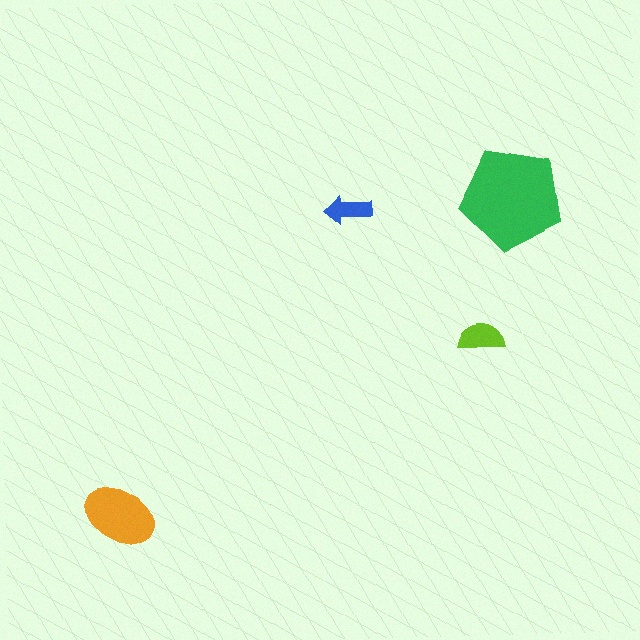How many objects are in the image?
There are 4 objects in the image.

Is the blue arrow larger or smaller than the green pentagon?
Smaller.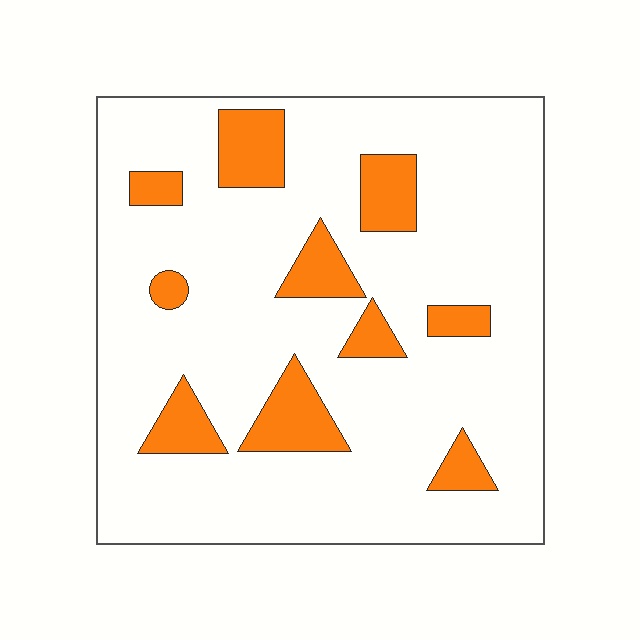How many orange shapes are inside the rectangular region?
10.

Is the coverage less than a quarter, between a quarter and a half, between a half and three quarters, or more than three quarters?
Less than a quarter.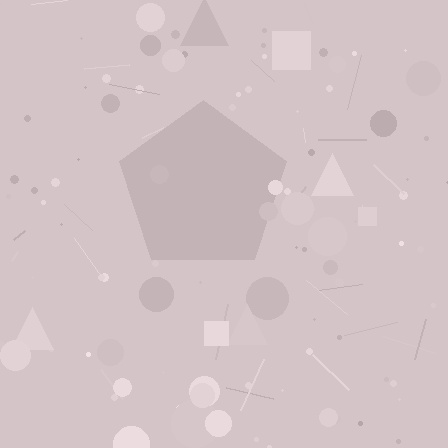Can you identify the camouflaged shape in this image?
The camouflaged shape is a pentagon.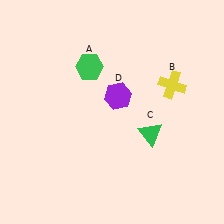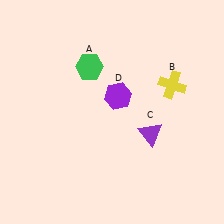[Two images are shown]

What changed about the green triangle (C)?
In Image 1, C is green. In Image 2, it changed to purple.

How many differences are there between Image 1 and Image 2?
There is 1 difference between the two images.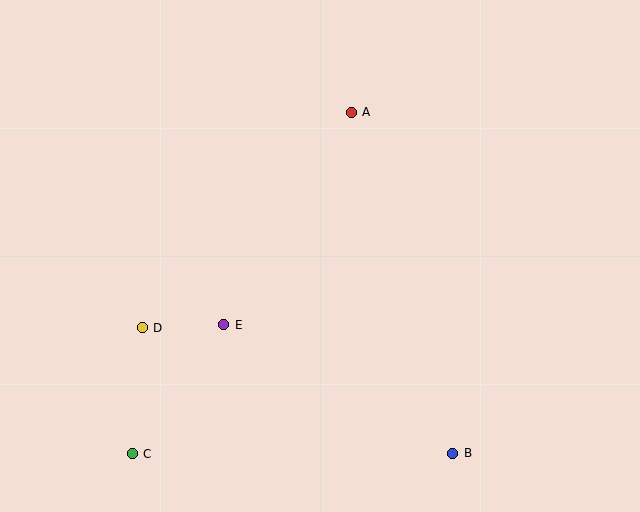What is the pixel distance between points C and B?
The distance between C and B is 321 pixels.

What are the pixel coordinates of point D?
Point D is at (142, 328).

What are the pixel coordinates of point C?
Point C is at (132, 454).